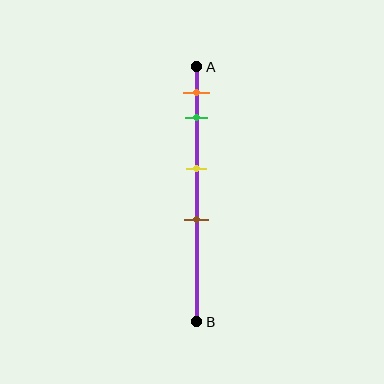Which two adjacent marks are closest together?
The orange and green marks are the closest adjacent pair.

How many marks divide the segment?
There are 4 marks dividing the segment.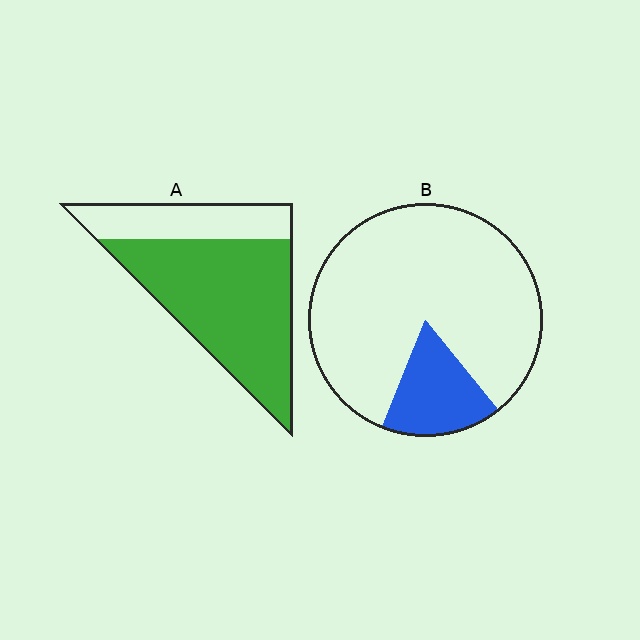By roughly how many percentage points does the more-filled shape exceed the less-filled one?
By roughly 55 percentage points (A over B).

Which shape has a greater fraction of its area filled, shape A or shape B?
Shape A.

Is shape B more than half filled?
No.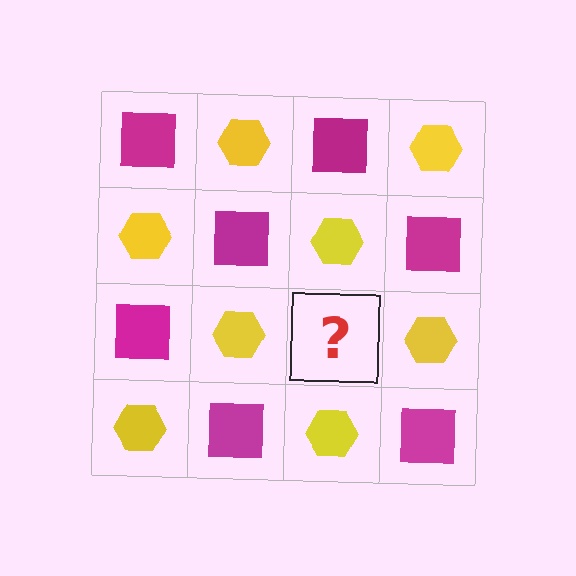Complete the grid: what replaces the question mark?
The question mark should be replaced with a magenta square.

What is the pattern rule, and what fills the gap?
The rule is that it alternates magenta square and yellow hexagon in a checkerboard pattern. The gap should be filled with a magenta square.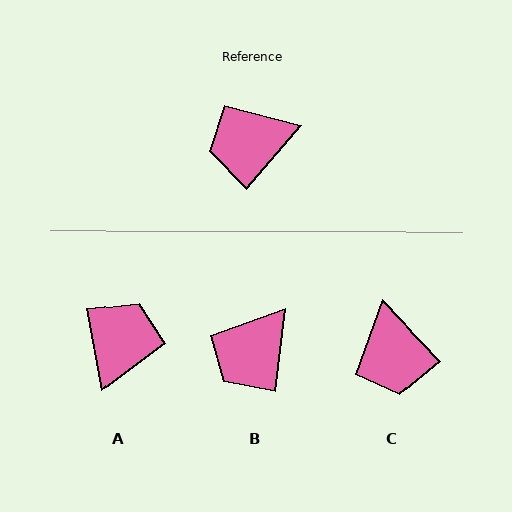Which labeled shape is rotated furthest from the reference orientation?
A, about 129 degrees away.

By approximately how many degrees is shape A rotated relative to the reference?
Approximately 129 degrees clockwise.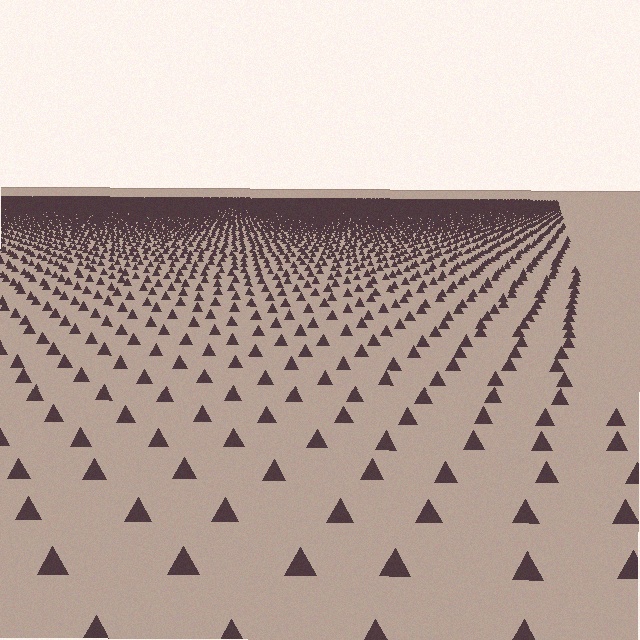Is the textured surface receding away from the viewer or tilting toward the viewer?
The surface is receding away from the viewer. Texture elements get smaller and denser toward the top.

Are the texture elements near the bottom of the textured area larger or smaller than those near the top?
Larger. Near the bottom, elements are closer to the viewer and appear at a bigger on-screen size.